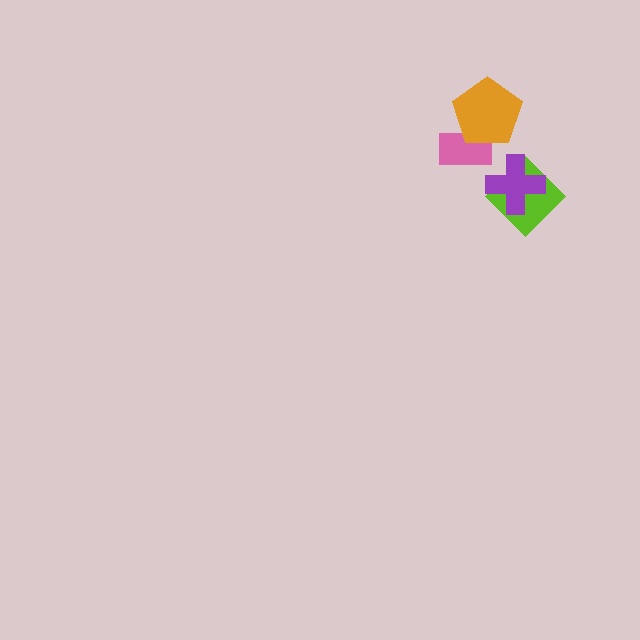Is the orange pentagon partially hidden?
No, no other shape covers it.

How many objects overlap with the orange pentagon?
1 object overlaps with the orange pentagon.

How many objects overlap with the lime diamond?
1 object overlaps with the lime diamond.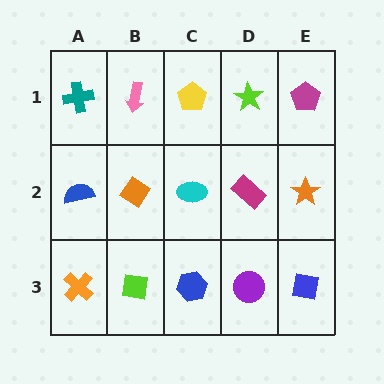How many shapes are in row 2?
5 shapes.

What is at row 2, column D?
A magenta rectangle.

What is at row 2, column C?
A cyan ellipse.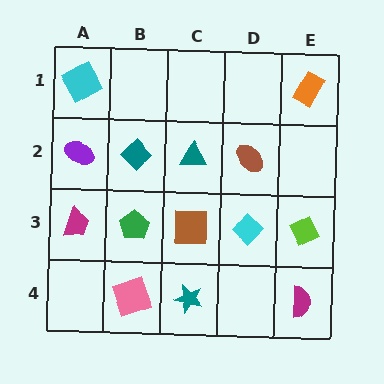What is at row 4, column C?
A teal star.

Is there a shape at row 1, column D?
No, that cell is empty.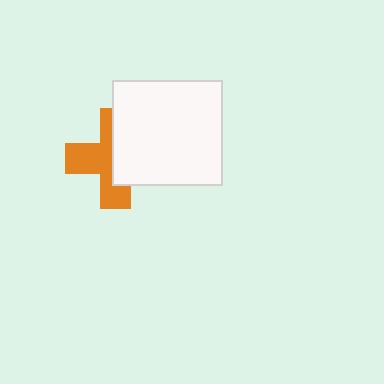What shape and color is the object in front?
The object in front is a white rectangle.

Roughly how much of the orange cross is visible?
About half of it is visible (roughly 51%).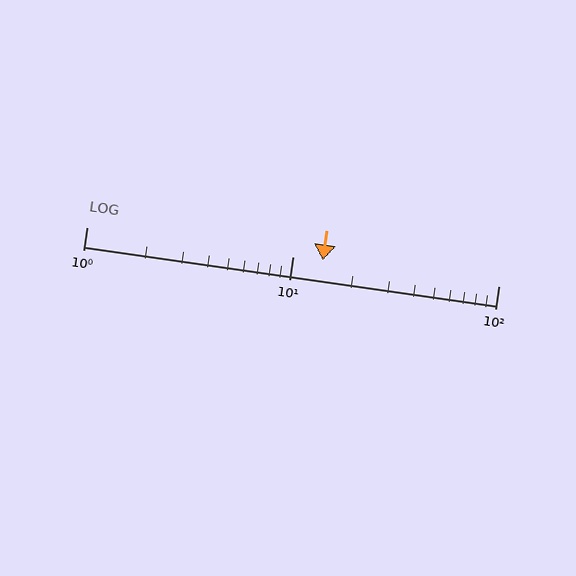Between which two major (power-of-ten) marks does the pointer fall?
The pointer is between 10 and 100.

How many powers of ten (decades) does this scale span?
The scale spans 2 decades, from 1 to 100.